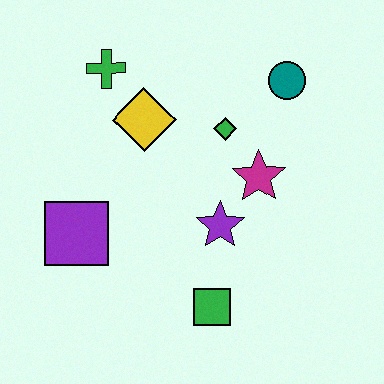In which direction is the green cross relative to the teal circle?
The green cross is to the left of the teal circle.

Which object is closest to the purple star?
The magenta star is closest to the purple star.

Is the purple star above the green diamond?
No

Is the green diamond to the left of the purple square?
No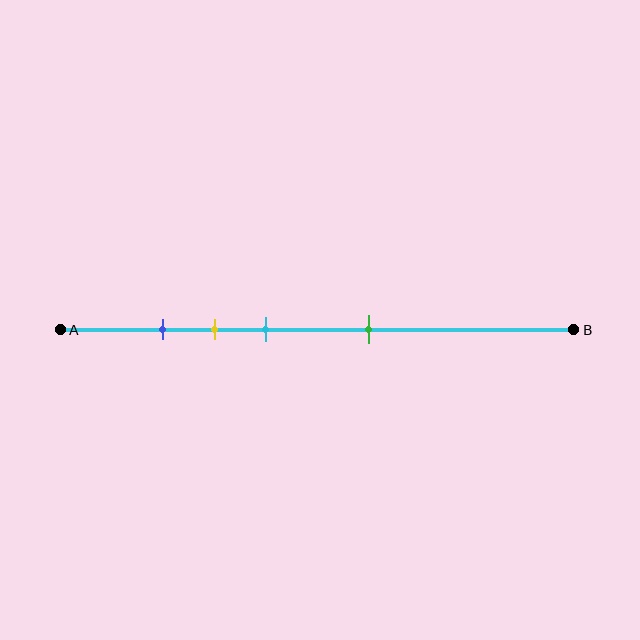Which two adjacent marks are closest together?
The blue and yellow marks are the closest adjacent pair.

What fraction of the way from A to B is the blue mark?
The blue mark is approximately 20% (0.2) of the way from A to B.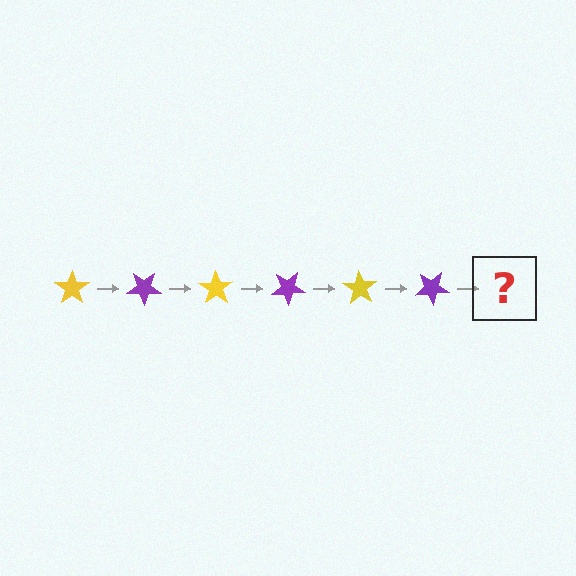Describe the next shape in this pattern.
It should be a yellow star, rotated 210 degrees from the start.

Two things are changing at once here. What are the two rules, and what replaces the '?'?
The two rules are that it rotates 35 degrees each step and the color cycles through yellow and purple. The '?' should be a yellow star, rotated 210 degrees from the start.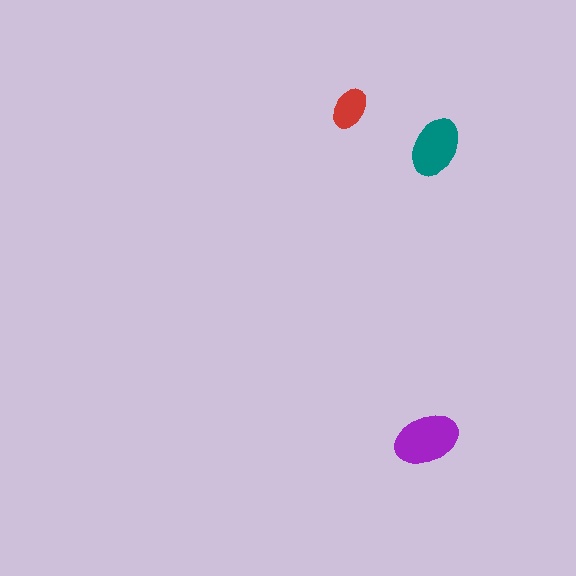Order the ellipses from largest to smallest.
the purple one, the teal one, the red one.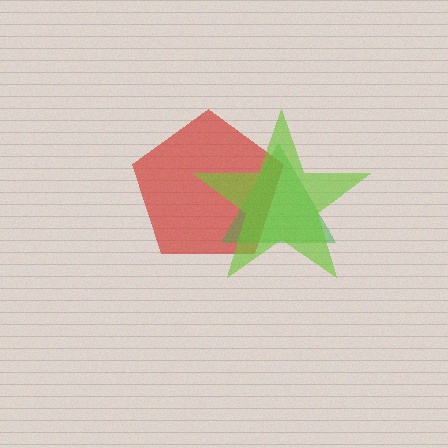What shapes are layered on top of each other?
The layered shapes are: a red pentagon, a green triangle, a lime star.